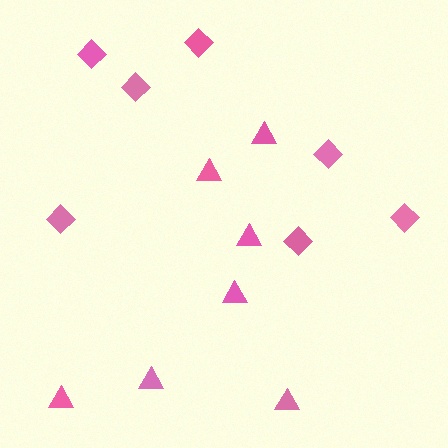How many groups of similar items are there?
There are 2 groups: one group of triangles (7) and one group of diamonds (7).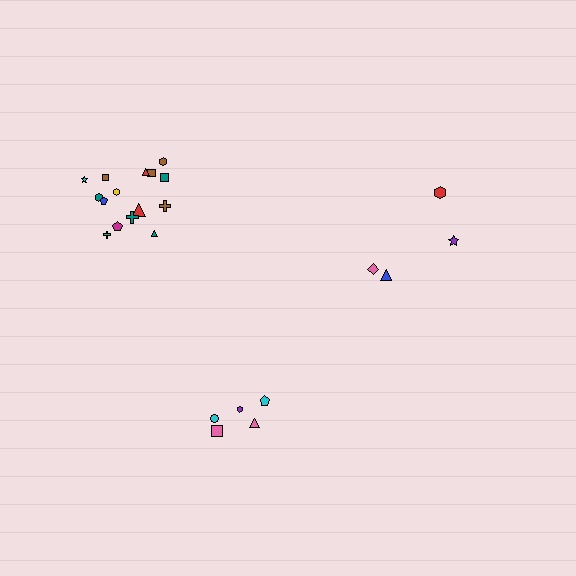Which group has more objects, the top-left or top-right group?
The top-left group.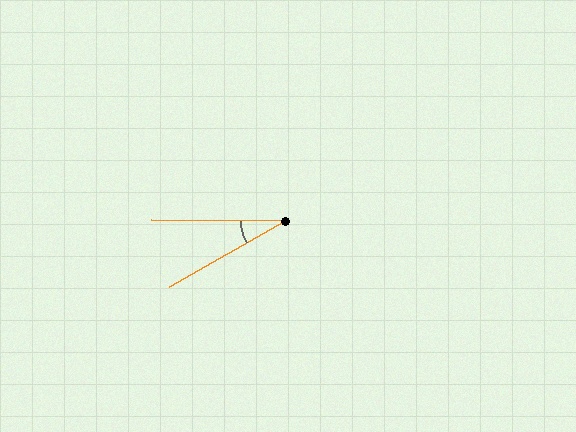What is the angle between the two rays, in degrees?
Approximately 30 degrees.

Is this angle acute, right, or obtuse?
It is acute.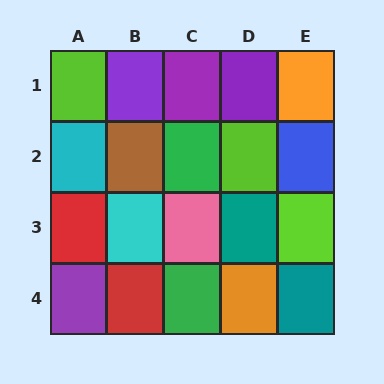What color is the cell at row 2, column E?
Blue.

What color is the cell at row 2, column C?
Green.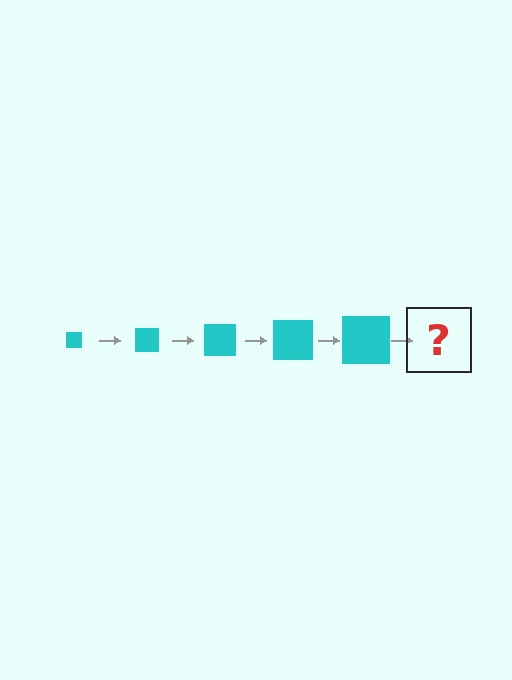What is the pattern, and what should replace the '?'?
The pattern is that the square gets progressively larger each step. The '?' should be a cyan square, larger than the previous one.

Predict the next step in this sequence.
The next step is a cyan square, larger than the previous one.